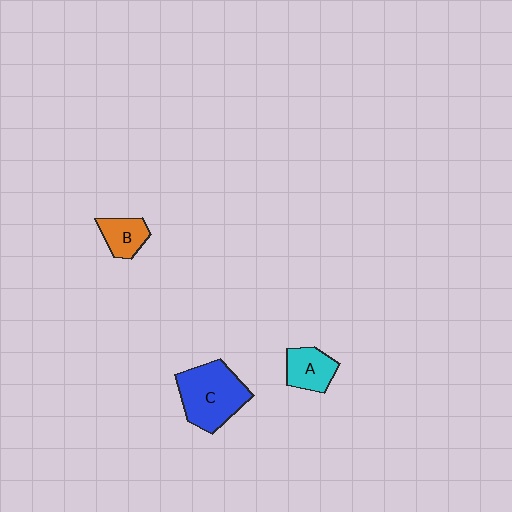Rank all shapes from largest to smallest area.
From largest to smallest: C (blue), A (cyan), B (orange).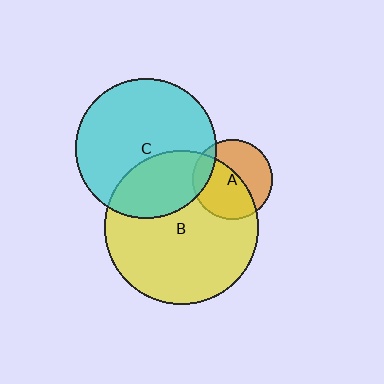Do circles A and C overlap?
Yes.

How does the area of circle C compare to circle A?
Approximately 3.1 times.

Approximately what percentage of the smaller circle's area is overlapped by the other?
Approximately 15%.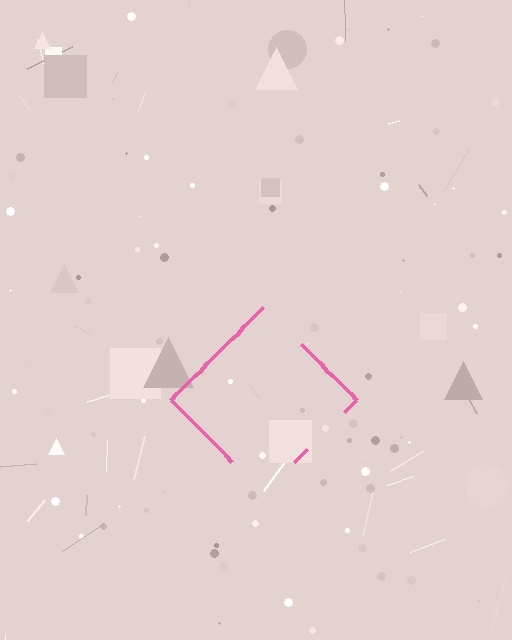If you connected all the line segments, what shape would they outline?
They would outline a diamond.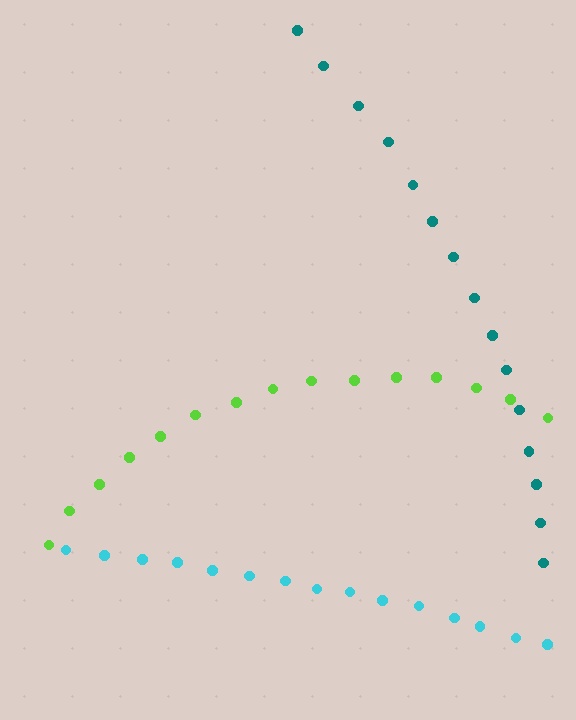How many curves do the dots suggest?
There are 3 distinct paths.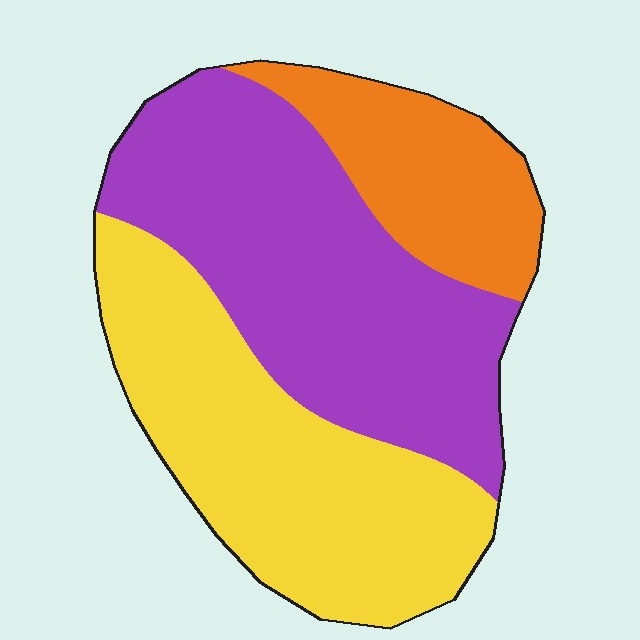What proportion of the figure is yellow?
Yellow covers roughly 40% of the figure.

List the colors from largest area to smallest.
From largest to smallest: purple, yellow, orange.